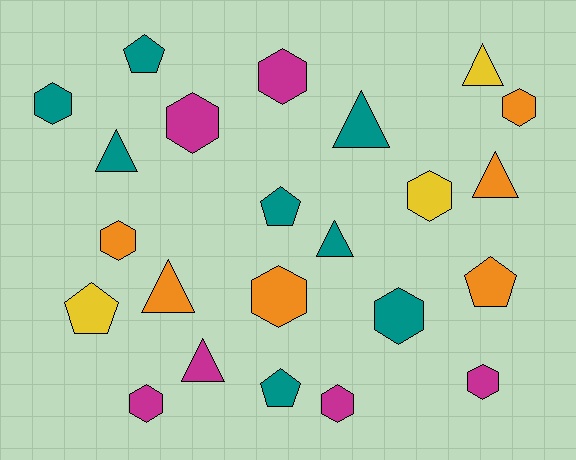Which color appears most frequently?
Teal, with 8 objects.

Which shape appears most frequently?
Hexagon, with 11 objects.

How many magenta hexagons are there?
There are 5 magenta hexagons.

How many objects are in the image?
There are 23 objects.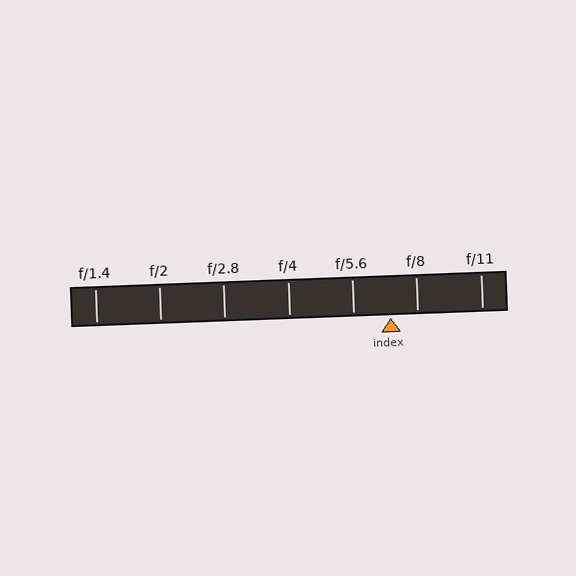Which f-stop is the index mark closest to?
The index mark is closest to f/8.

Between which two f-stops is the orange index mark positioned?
The index mark is between f/5.6 and f/8.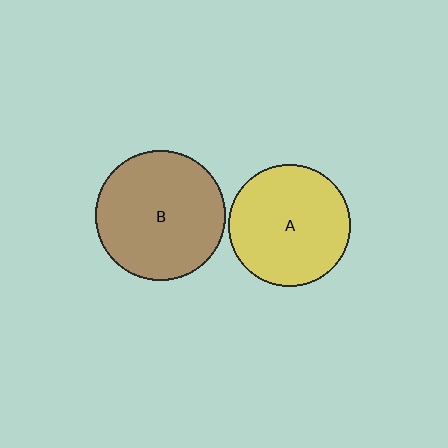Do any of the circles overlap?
No, none of the circles overlap.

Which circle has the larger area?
Circle B (brown).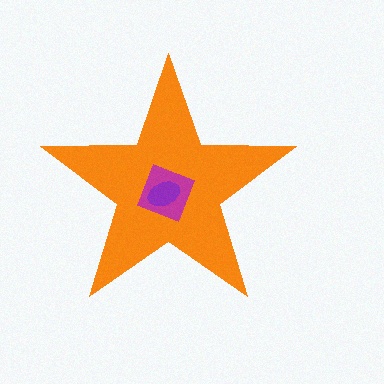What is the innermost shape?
The purple ellipse.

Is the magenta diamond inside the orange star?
Yes.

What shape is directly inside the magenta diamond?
The purple ellipse.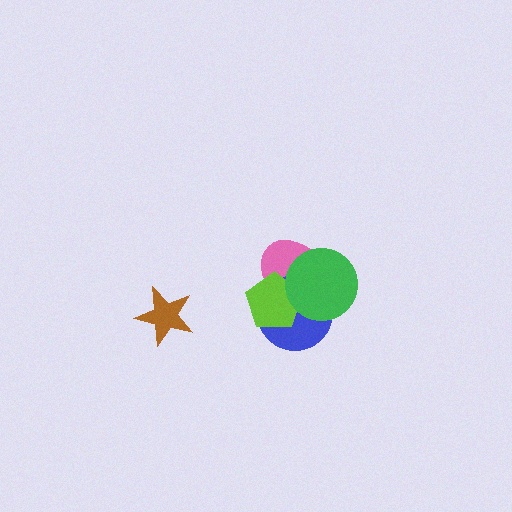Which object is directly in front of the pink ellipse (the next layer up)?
The blue circle is directly in front of the pink ellipse.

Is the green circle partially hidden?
No, no other shape covers it.